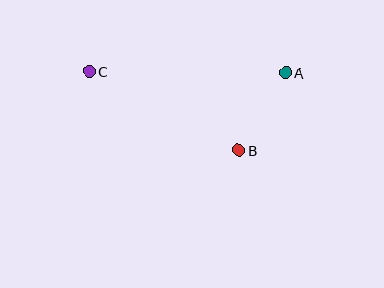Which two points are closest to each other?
Points A and B are closest to each other.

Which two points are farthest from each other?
Points A and C are farthest from each other.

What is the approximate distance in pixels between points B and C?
The distance between B and C is approximately 169 pixels.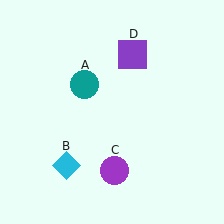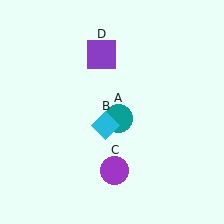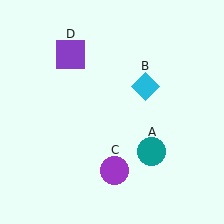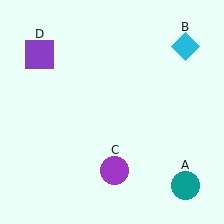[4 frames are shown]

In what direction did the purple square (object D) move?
The purple square (object D) moved left.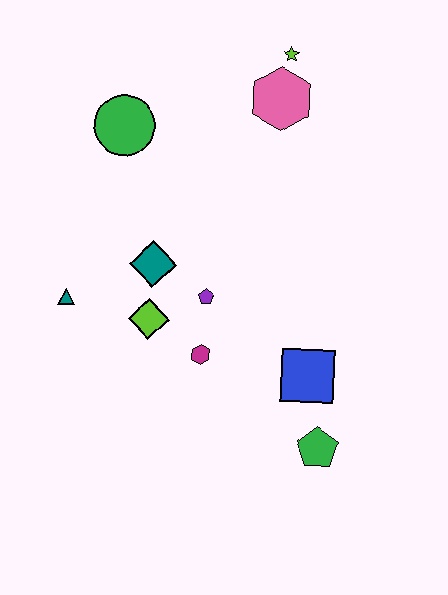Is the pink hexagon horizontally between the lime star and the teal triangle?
Yes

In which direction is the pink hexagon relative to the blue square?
The pink hexagon is above the blue square.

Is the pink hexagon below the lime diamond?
No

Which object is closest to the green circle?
The teal diamond is closest to the green circle.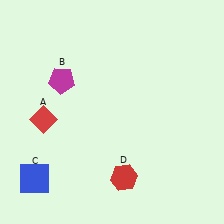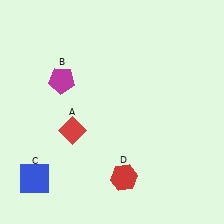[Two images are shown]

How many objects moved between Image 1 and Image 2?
1 object moved between the two images.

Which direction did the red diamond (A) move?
The red diamond (A) moved right.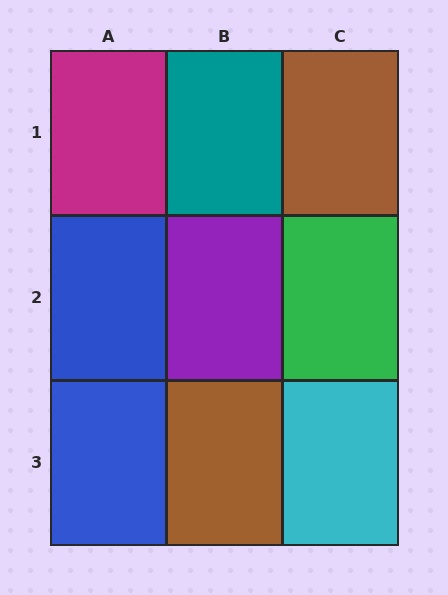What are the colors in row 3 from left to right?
Blue, brown, cyan.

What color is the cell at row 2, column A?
Blue.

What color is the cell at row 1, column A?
Magenta.